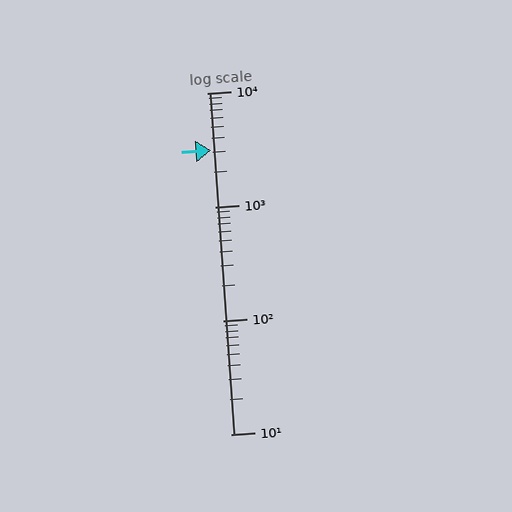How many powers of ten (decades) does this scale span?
The scale spans 3 decades, from 10 to 10000.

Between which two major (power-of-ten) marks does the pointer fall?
The pointer is between 1000 and 10000.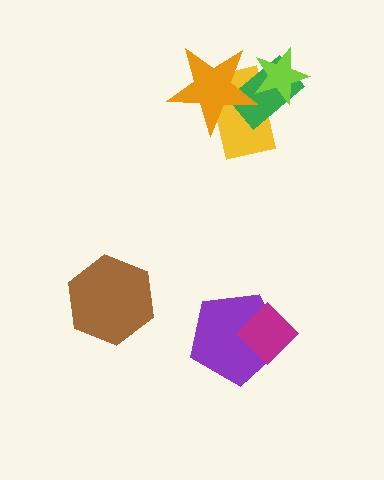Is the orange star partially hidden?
Yes, it is partially covered by another shape.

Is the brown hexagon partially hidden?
No, no other shape covers it.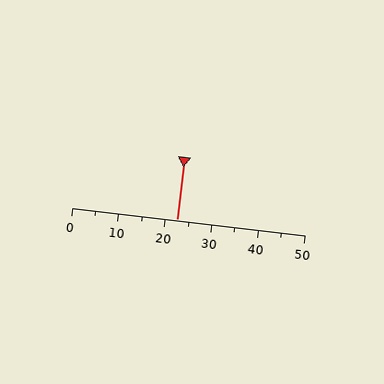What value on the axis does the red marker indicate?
The marker indicates approximately 22.5.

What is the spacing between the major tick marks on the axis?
The major ticks are spaced 10 apart.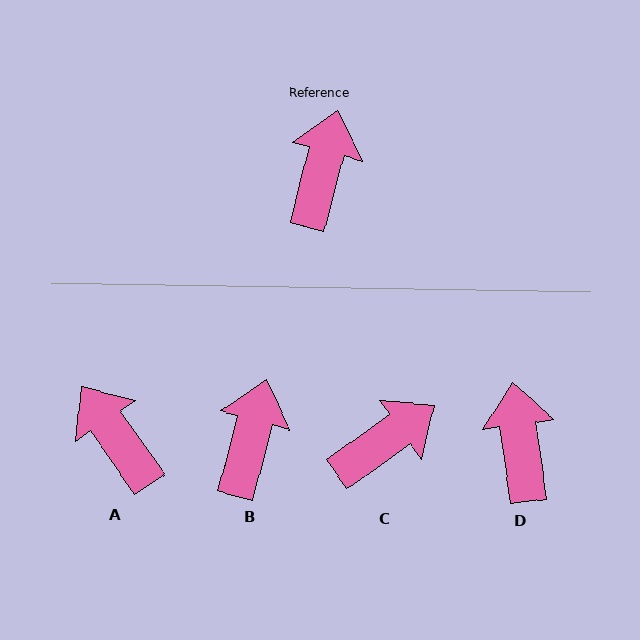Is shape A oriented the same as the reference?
No, it is off by about 50 degrees.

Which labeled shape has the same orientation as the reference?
B.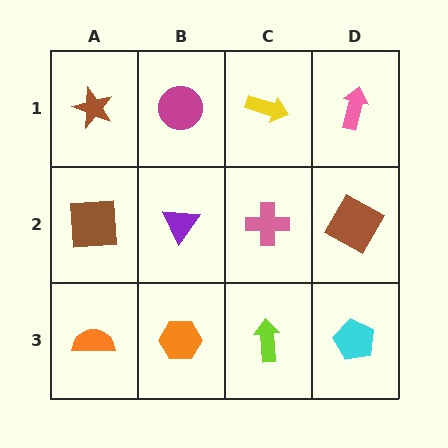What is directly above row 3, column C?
A pink cross.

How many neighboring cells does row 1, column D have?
2.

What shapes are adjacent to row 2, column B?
A magenta circle (row 1, column B), an orange hexagon (row 3, column B), a brown square (row 2, column A), a pink cross (row 2, column C).